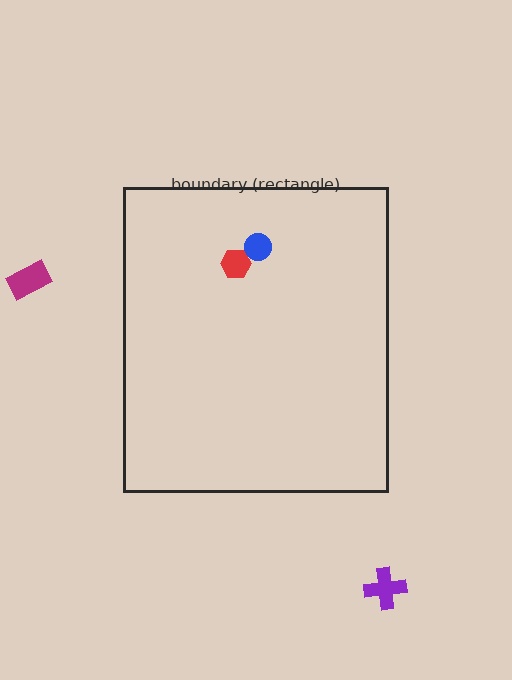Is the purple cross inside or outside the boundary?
Outside.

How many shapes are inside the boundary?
2 inside, 2 outside.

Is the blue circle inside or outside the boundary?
Inside.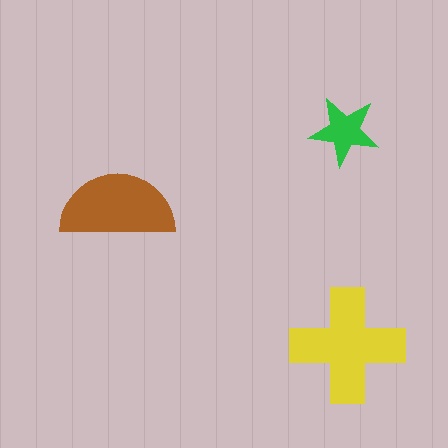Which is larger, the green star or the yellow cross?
The yellow cross.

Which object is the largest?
The yellow cross.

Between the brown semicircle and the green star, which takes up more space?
The brown semicircle.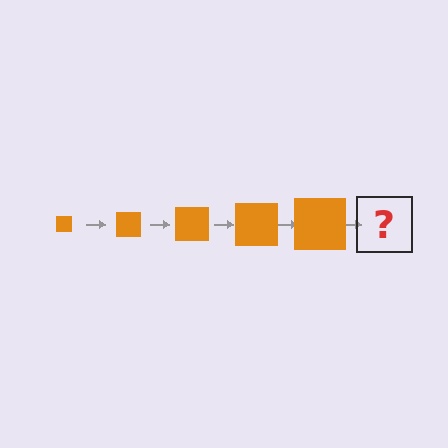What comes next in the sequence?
The next element should be an orange square, larger than the previous one.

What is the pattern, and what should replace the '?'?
The pattern is that the square gets progressively larger each step. The '?' should be an orange square, larger than the previous one.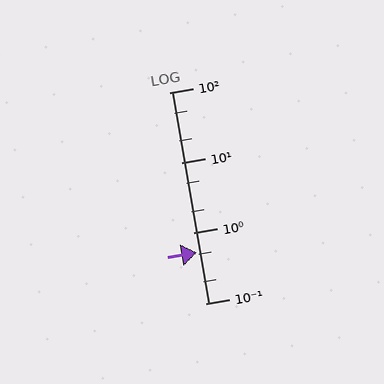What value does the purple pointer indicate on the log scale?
The pointer indicates approximately 0.52.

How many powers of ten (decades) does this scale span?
The scale spans 3 decades, from 0.1 to 100.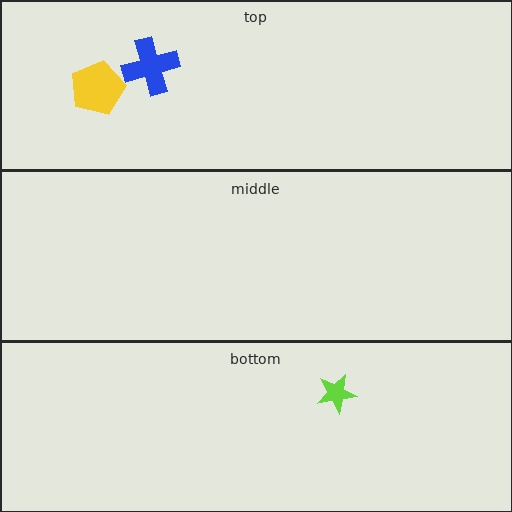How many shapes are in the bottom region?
1.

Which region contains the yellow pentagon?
The top region.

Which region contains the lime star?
The bottom region.